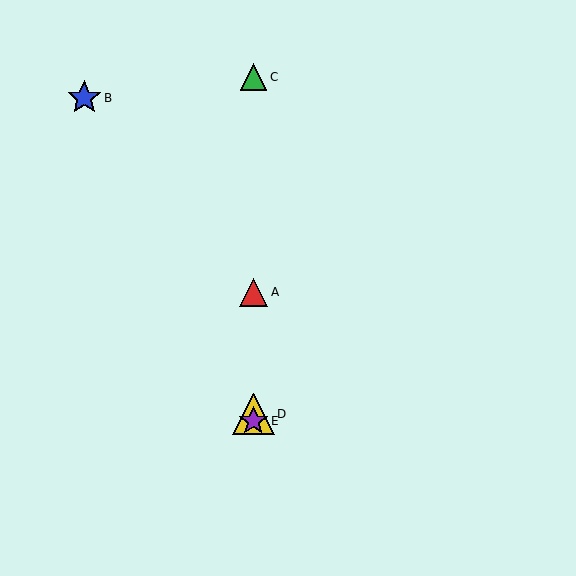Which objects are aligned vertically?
Objects A, C, D, E are aligned vertically.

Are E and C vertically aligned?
Yes, both are at x≈253.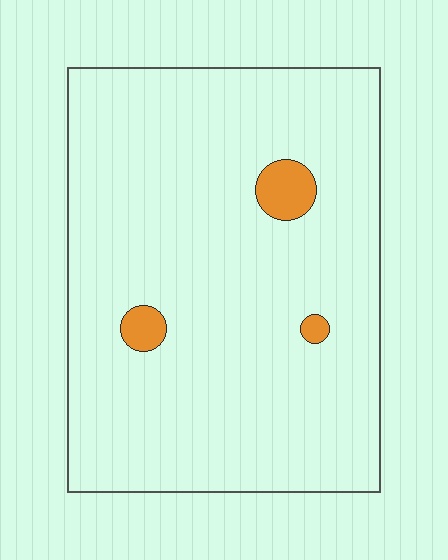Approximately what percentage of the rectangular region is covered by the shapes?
Approximately 5%.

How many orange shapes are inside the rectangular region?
3.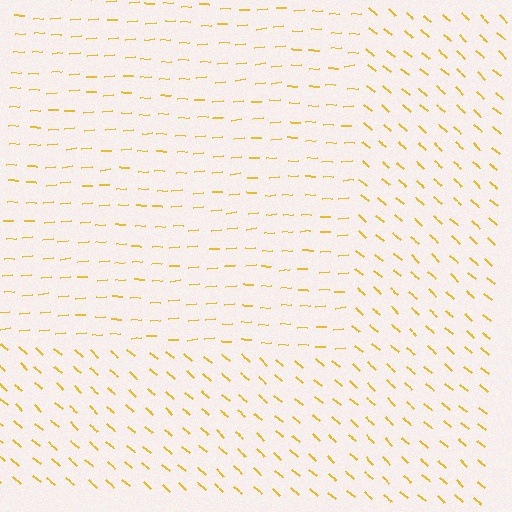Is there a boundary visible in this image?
Yes, there is a texture boundary formed by a change in line orientation.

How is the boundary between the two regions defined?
The boundary is defined purely by a change in line orientation (approximately 45 degrees difference). All lines are the same color and thickness.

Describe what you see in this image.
The image is filled with small yellow line segments. A rectangle region in the image has lines oriented differently from the surrounding lines, creating a visible texture boundary.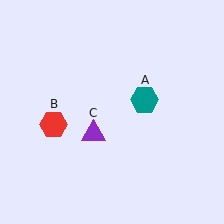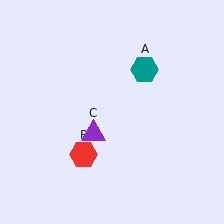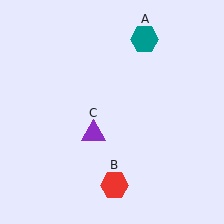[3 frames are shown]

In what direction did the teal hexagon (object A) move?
The teal hexagon (object A) moved up.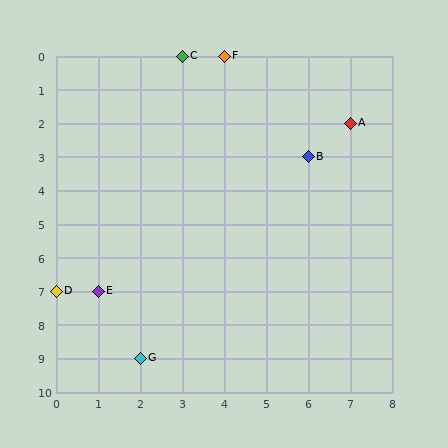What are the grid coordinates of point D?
Point D is at grid coordinates (0, 7).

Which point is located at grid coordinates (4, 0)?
Point F is at (4, 0).